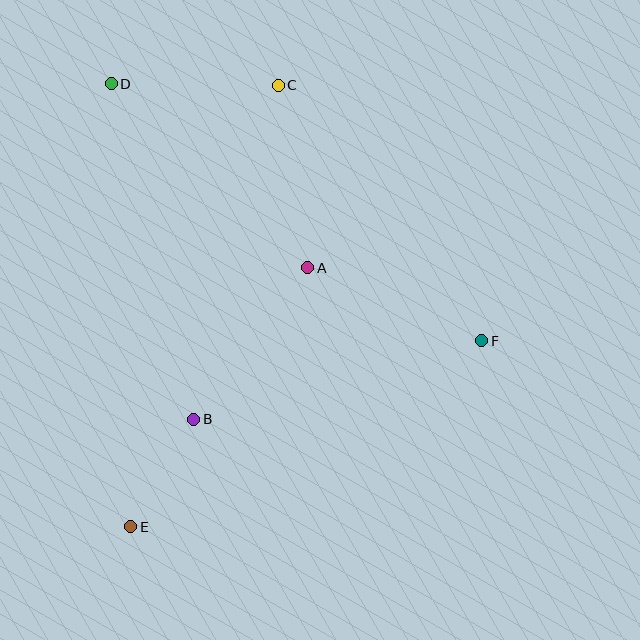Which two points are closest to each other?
Points B and E are closest to each other.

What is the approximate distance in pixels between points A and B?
The distance between A and B is approximately 189 pixels.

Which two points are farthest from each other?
Points C and E are farthest from each other.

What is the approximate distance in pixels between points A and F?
The distance between A and F is approximately 188 pixels.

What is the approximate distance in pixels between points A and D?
The distance between A and D is approximately 269 pixels.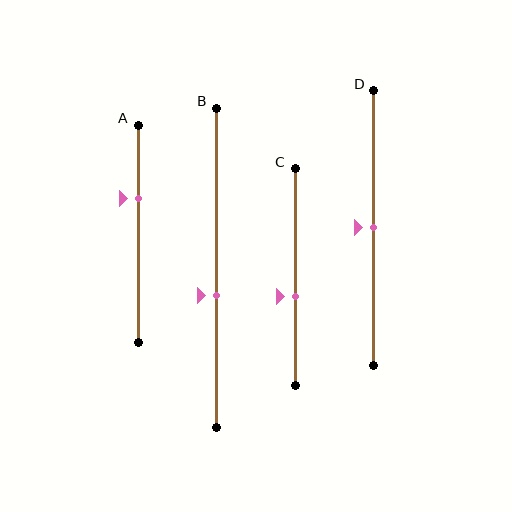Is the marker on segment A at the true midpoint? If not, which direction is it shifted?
No, the marker on segment A is shifted upward by about 16% of the segment length.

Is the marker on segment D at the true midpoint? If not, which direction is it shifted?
Yes, the marker on segment D is at the true midpoint.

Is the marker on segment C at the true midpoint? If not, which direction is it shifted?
No, the marker on segment C is shifted downward by about 9% of the segment length.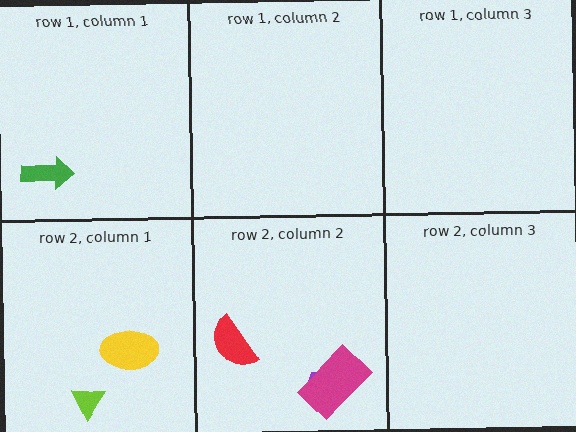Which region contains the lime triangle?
The row 2, column 1 region.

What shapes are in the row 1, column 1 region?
The green arrow.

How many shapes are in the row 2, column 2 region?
3.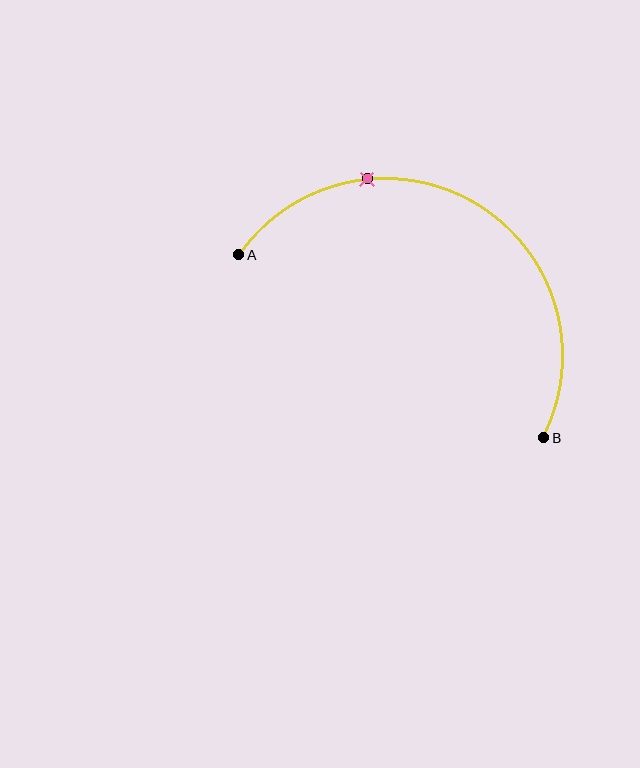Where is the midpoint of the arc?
The arc midpoint is the point on the curve farthest from the straight line joining A and B. It sits above that line.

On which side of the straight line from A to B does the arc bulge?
The arc bulges above the straight line connecting A and B.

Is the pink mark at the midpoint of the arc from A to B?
No. The pink mark lies on the arc but is closer to endpoint A. The arc midpoint would be at the point on the curve equidistant along the arc from both A and B.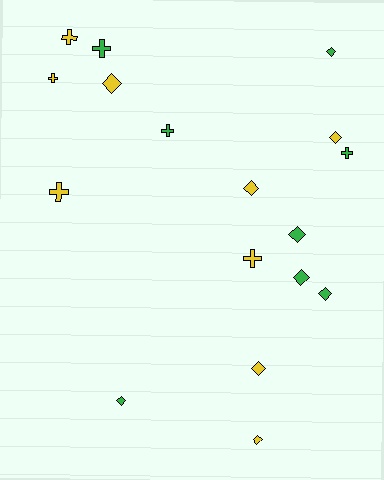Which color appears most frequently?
Yellow, with 9 objects.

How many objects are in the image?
There are 17 objects.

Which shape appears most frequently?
Diamond, with 10 objects.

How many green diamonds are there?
There are 5 green diamonds.